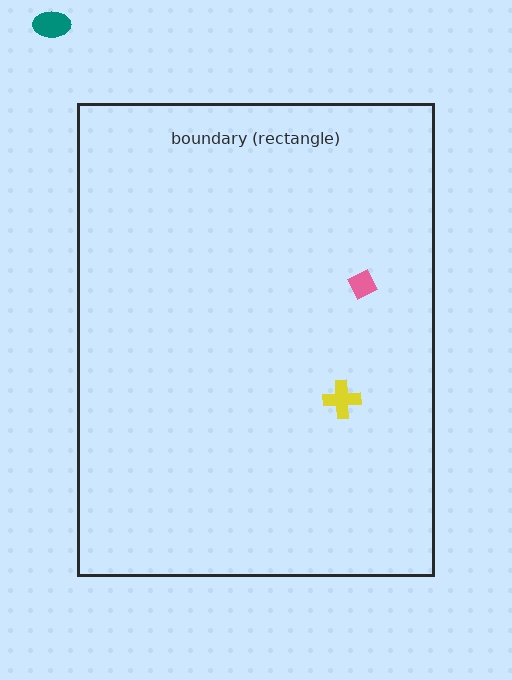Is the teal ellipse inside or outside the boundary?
Outside.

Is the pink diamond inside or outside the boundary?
Inside.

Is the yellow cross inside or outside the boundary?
Inside.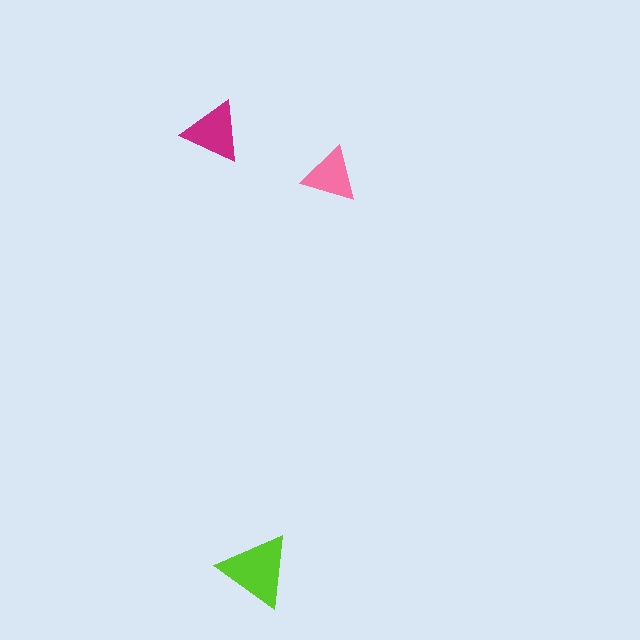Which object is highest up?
The magenta triangle is topmost.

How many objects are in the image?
There are 3 objects in the image.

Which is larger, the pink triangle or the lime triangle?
The lime one.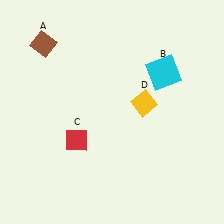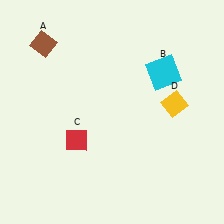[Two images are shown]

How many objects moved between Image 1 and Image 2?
1 object moved between the two images.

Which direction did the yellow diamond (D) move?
The yellow diamond (D) moved right.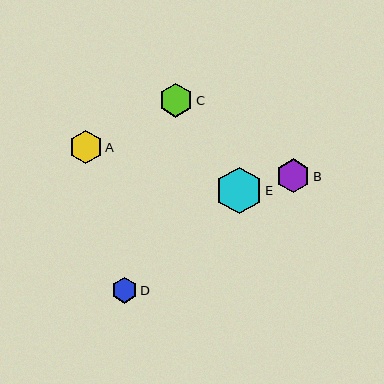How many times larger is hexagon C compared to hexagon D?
Hexagon C is approximately 1.3 times the size of hexagon D.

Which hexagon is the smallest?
Hexagon D is the smallest with a size of approximately 26 pixels.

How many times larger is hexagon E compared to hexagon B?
Hexagon E is approximately 1.4 times the size of hexagon B.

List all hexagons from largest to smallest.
From largest to smallest: E, B, C, A, D.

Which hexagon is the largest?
Hexagon E is the largest with a size of approximately 46 pixels.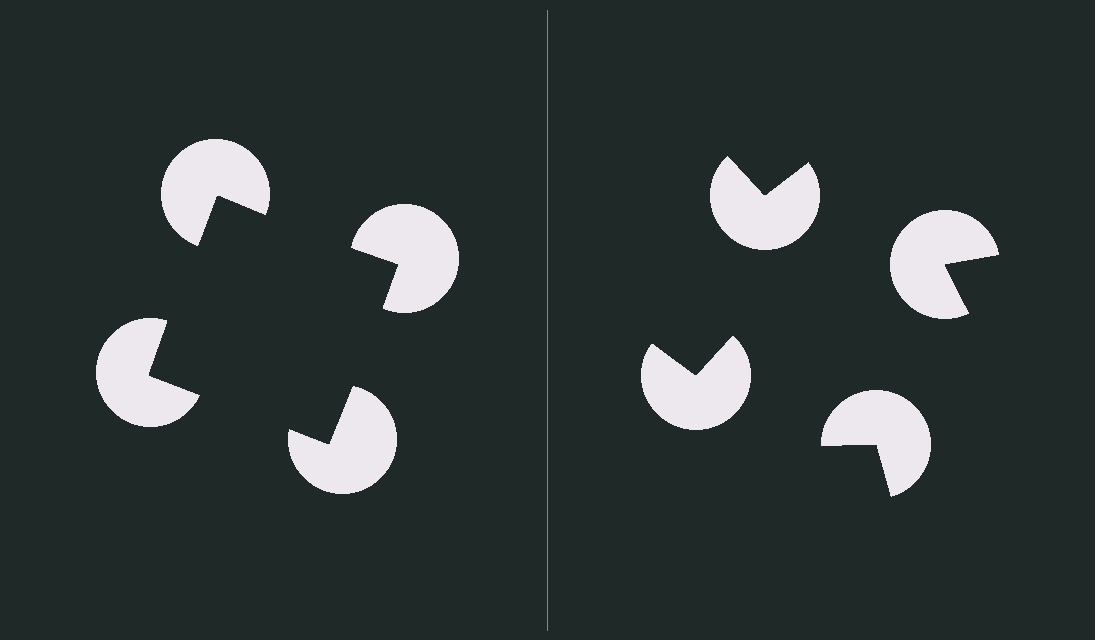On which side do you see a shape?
An illusory square appears on the left side. On the right side the wedge cuts are rotated, so no coherent shape forms.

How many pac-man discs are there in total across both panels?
8 — 4 on each side.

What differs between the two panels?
The pac-man discs are positioned identically on both sides; only the wedge orientations differ. On the left they align to a square; on the right they are misaligned.